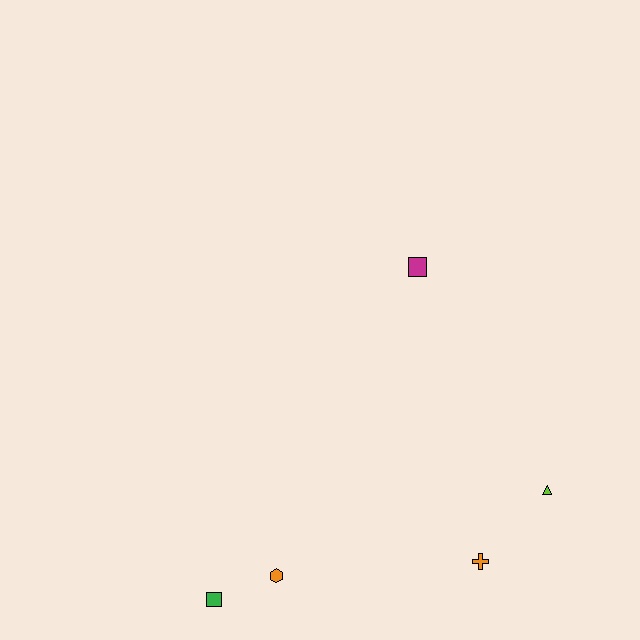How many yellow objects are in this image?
There are no yellow objects.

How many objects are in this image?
There are 5 objects.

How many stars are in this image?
There are no stars.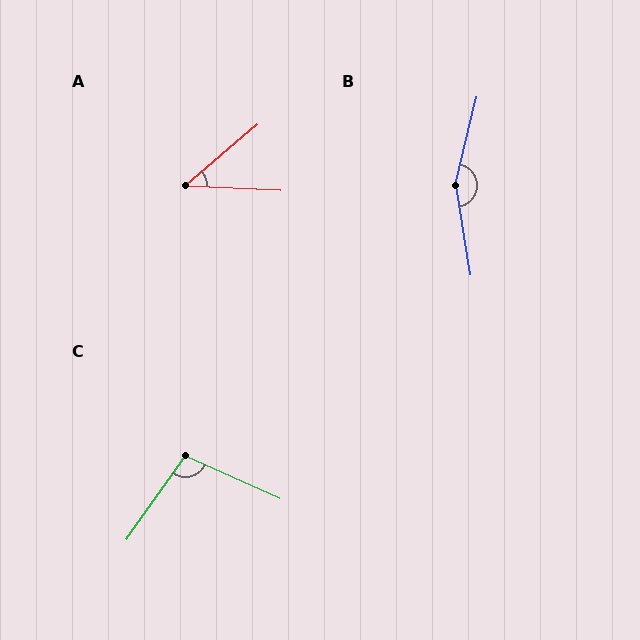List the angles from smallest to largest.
A (43°), C (101°), B (157°).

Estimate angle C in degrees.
Approximately 101 degrees.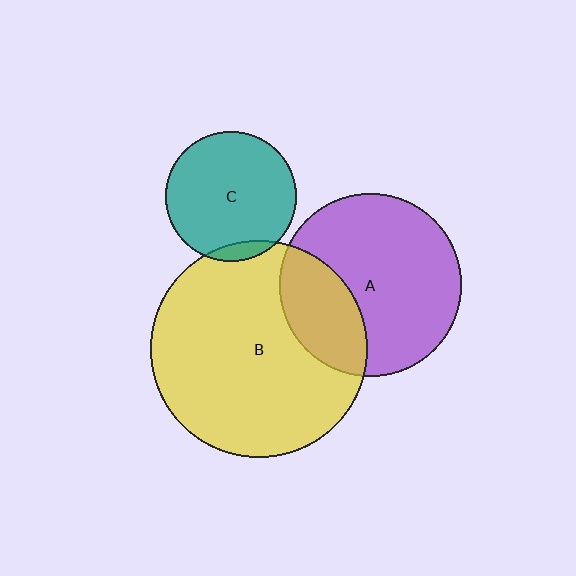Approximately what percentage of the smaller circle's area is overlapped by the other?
Approximately 5%.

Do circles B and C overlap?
Yes.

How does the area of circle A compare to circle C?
Approximately 2.0 times.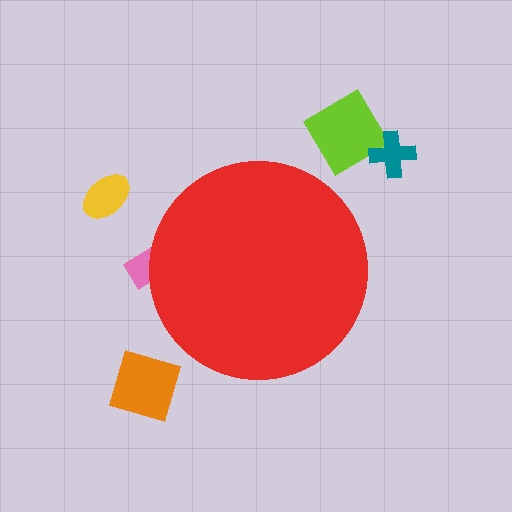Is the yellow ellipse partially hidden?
No, the yellow ellipse is fully visible.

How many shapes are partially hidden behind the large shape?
1 shape is partially hidden.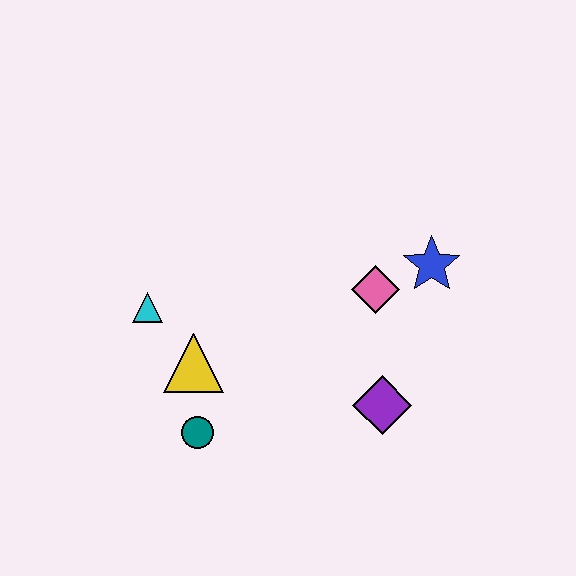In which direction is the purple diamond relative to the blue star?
The purple diamond is below the blue star.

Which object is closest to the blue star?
The pink diamond is closest to the blue star.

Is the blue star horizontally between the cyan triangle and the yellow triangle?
No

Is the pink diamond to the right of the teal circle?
Yes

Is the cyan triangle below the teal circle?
No